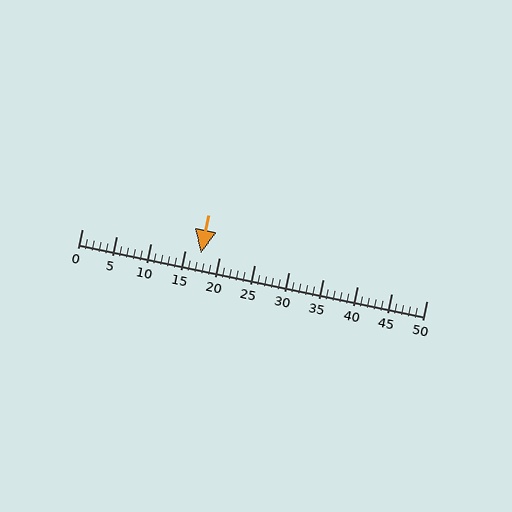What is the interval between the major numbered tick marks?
The major tick marks are spaced 5 units apart.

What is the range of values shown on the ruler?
The ruler shows values from 0 to 50.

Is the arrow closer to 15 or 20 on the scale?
The arrow is closer to 15.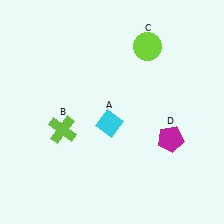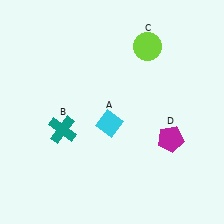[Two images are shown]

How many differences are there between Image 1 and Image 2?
There is 1 difference between the two images.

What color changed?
The cross (B) changed from lime in Image 1 to teal in Image 2.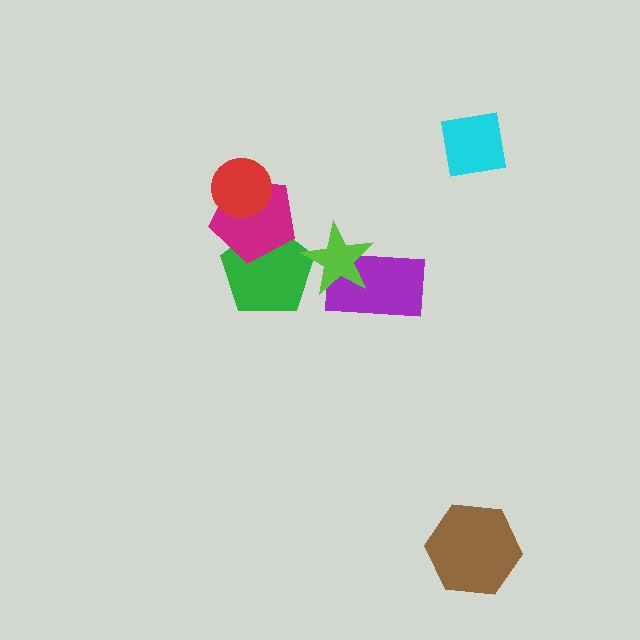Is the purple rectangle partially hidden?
Yes, it is partially covered by another shape.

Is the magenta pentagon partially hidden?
Yes, it is partially covered by another shape.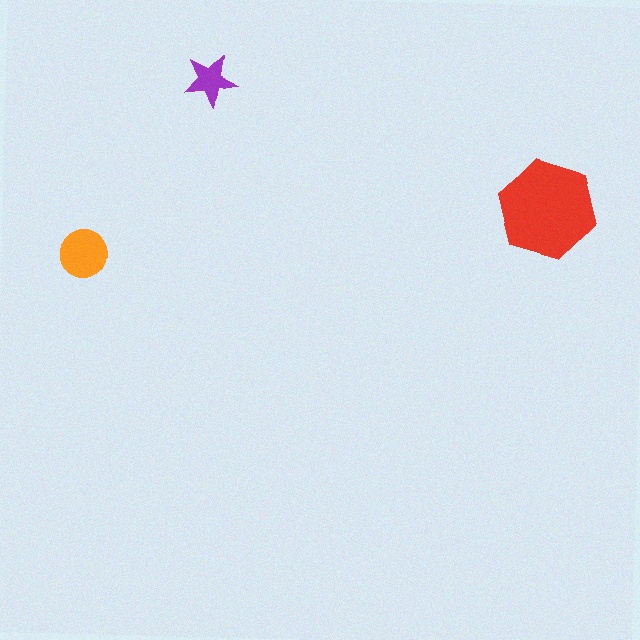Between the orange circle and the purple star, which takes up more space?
The orange circle.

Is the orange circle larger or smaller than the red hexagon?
Smaller.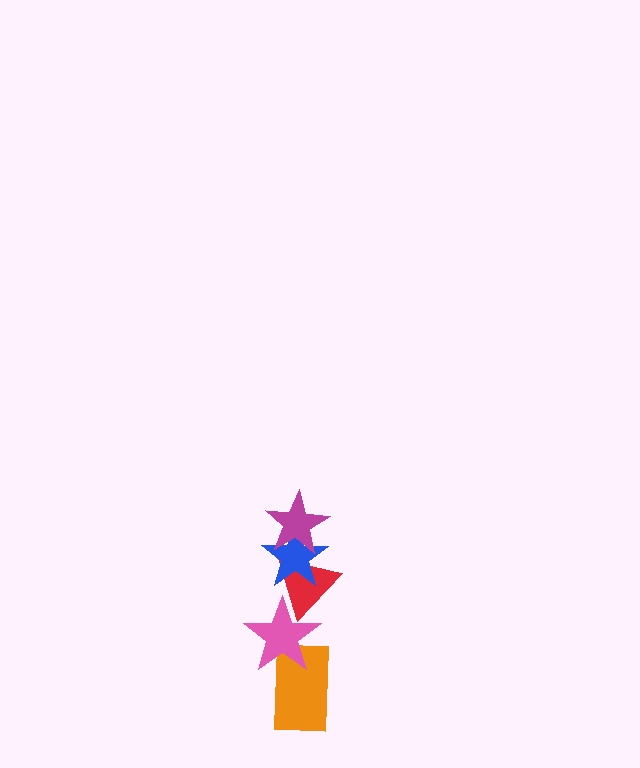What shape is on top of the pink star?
The red triangle is on top of the pink star.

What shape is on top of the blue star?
The magenta star is on top of the blue star.